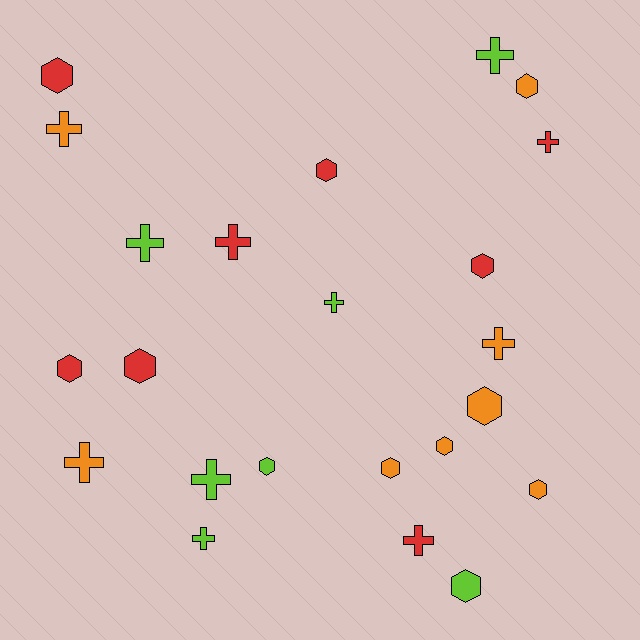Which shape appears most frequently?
Hexagon, with 12 objects.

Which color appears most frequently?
Red, with 8 objects.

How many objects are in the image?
There are 23 objects.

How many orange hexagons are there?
There are 5 orange hexagons.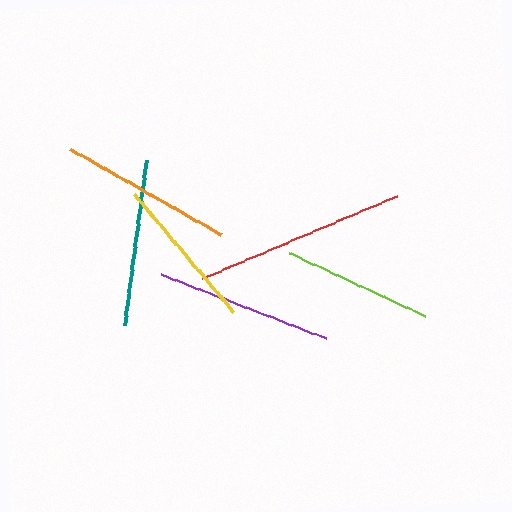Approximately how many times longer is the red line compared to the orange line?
The red line is approximately 1.2 times the length of the orange line.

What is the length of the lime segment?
The lime segment is approximately 150 pixels long.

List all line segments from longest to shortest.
From longest to shortest: red, purple, orange, teal, yellow, lime.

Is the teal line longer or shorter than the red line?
The red line is longer than the teal line.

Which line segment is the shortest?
The lime line is the shortest at approximately 150 pixels.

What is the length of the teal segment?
The teal segment is approximately 167 pixels long.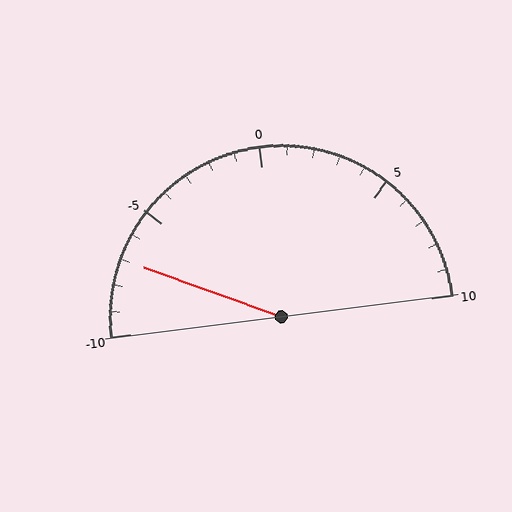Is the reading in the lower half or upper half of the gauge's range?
The reading is in the lower half of the range (-10 to 10).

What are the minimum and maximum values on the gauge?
The gauge ranges from -10 to 10.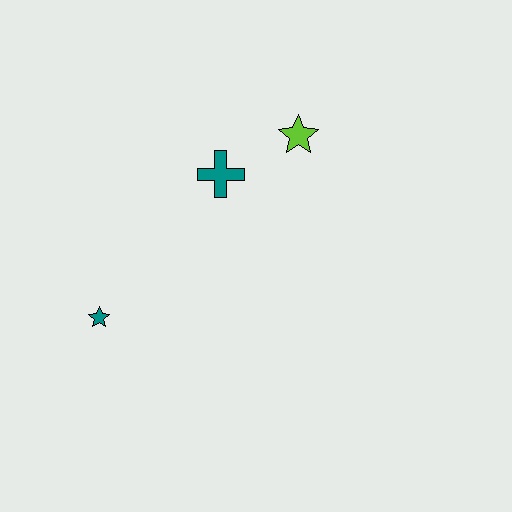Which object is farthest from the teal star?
The lime star is farthest from the teal star.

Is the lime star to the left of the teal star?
No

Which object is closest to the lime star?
The teal cross is closest to the lime star.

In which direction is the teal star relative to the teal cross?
The teal star is below the teal cross.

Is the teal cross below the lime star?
Yes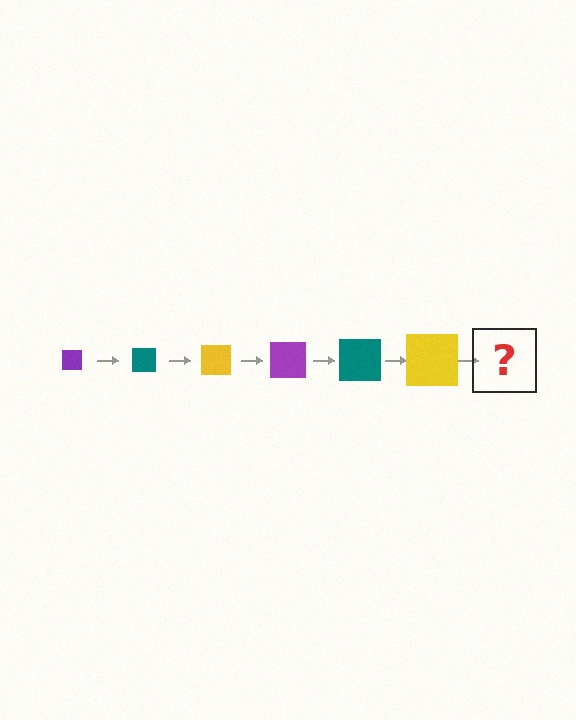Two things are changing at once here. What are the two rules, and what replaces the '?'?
The two rules are that the square grows larger each step and the color cycles through purple, teal, and yellow. The '?' should be a purple square, larger than the previous one.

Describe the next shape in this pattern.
It should be a purple square, larger than the previous one.